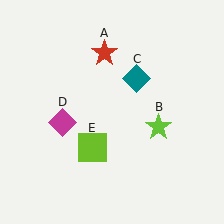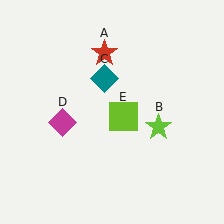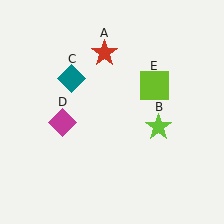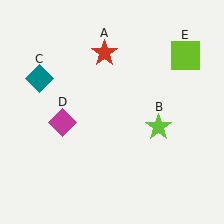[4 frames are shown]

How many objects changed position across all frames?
2 objects changed position: teal diamond (object C), lime square (object E).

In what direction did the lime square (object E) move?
The lime square (object E) moved up and to the right.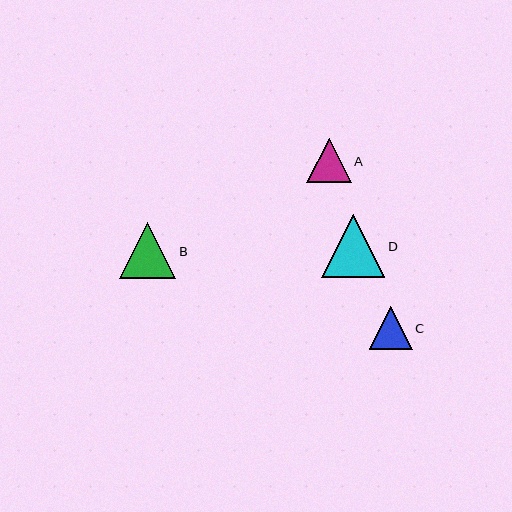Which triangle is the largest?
Triangle D is the largest with a size of approximately 63 pixels.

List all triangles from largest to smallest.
From largest to smallest: D, B, A, C.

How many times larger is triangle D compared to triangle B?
Triangle D is approximately 1.1 times the size of triangle B.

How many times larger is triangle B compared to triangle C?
Triangle B is approximately 1.3 times the size of triangle C.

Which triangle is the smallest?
Triangle C is the smallest with a size of approximately 43 pixels.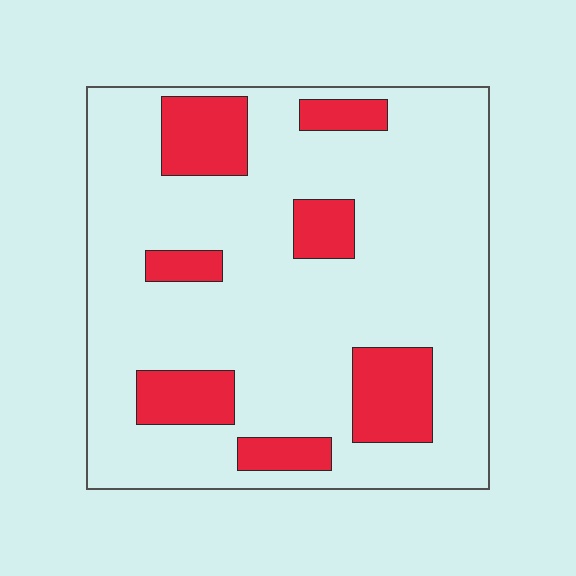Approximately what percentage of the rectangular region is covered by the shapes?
Approximately 20%.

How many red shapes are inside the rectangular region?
7.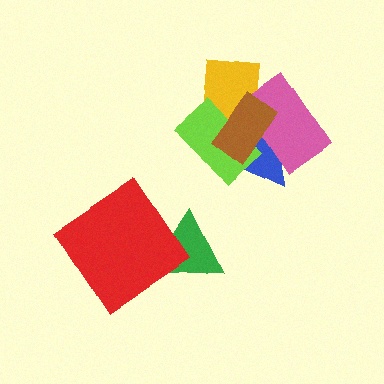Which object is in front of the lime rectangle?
The brown rectangle is in front of the lime rectangle.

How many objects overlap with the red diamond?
1 object overlaps with the red diamond.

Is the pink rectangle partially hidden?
Yes, it is partially covered by another shape.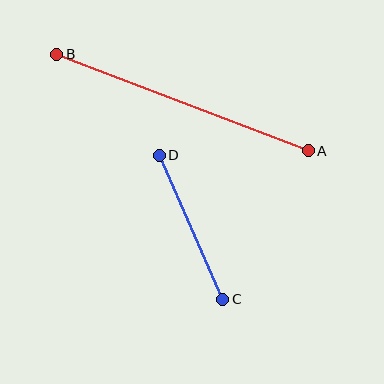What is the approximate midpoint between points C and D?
The midpoint is at approximately (191, 227) pixels.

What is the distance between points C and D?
The distance is approximately 158 pixels.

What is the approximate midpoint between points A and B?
The midpoint is at approximately (182, 102) pixels.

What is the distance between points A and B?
The distance is approximately 270 pixels.